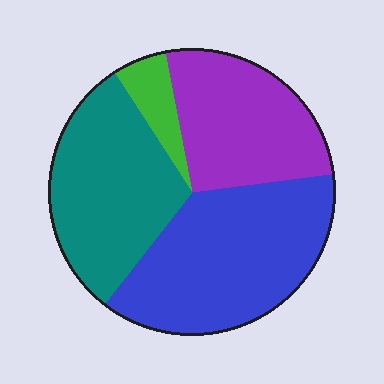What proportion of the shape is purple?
Purple covers roughly 25% of the shape.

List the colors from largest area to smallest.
From largest to smallest: blue, teal, purple, green.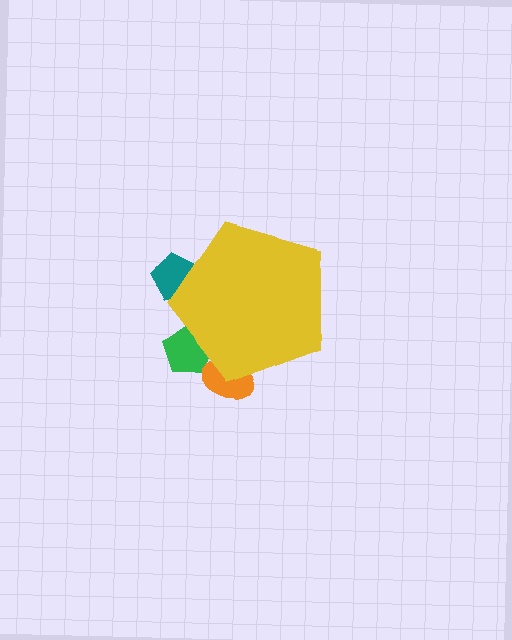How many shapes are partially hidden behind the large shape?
3 shapes are partially hidden.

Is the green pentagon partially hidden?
Yes, the green pentagon is partially hidden behind the yellow pentagon.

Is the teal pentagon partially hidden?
Yes, the teal pentagon is partially hidden behind the yellow pentagon.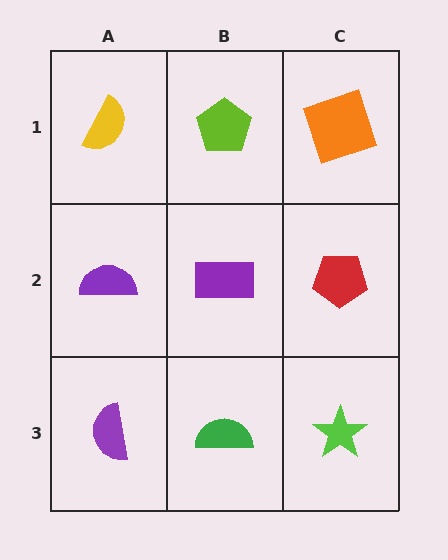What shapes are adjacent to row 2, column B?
A lime pentagon (row 1, column B), a green semicircle (row 3, column B), a purple semicircle (row 2, column A), a red pentagon (row 2, column C).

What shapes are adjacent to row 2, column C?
An orange square (row 1, column C), a lime star (row 3, column C), a purple rectangle (row 2, column B).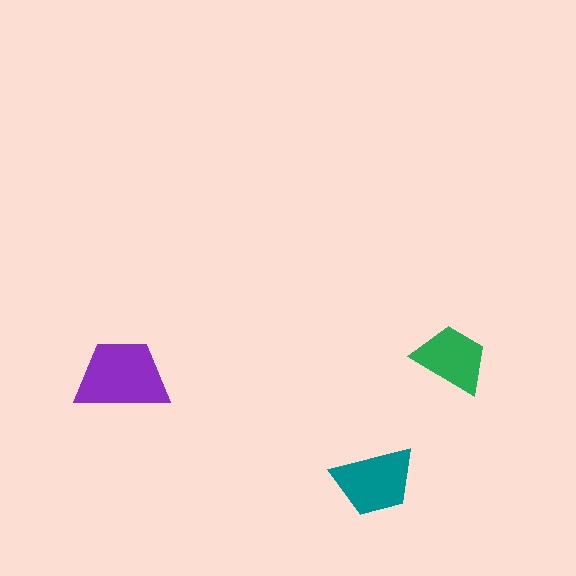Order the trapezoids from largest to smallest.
the purple one, the teal one, the green one.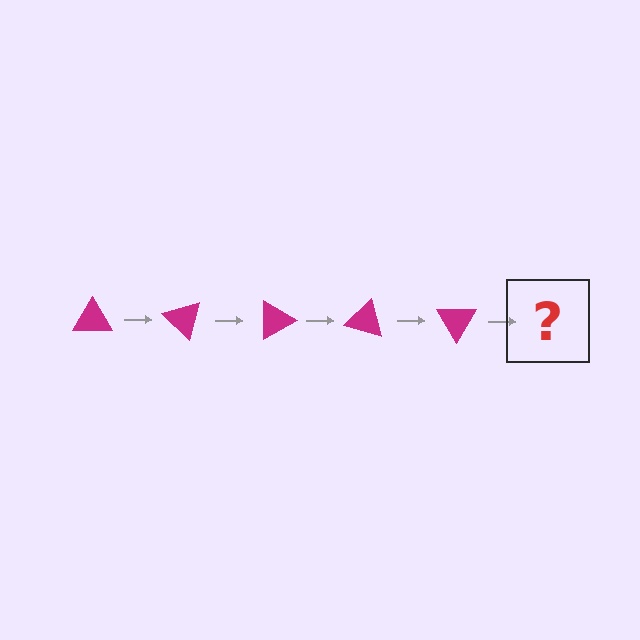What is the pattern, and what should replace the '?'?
The pattern is that the triangle rotates 45 degrees each step. The '?' should be a magenta triangle rotated 225 degrees.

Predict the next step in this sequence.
The next step is a magenta triangle rotated 225 degrees.